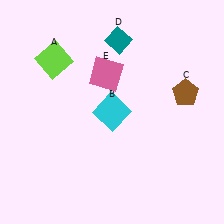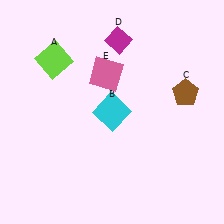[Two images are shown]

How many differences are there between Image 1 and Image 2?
There is 1 difference between the two images.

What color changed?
The diamond (D) changed from teal in Image 1 to magenta in Image 2.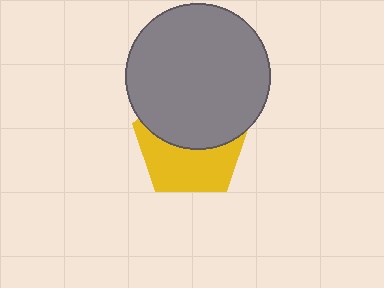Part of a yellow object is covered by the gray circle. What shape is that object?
It is a pentagon.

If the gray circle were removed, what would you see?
You would see the complete yellow pentagon.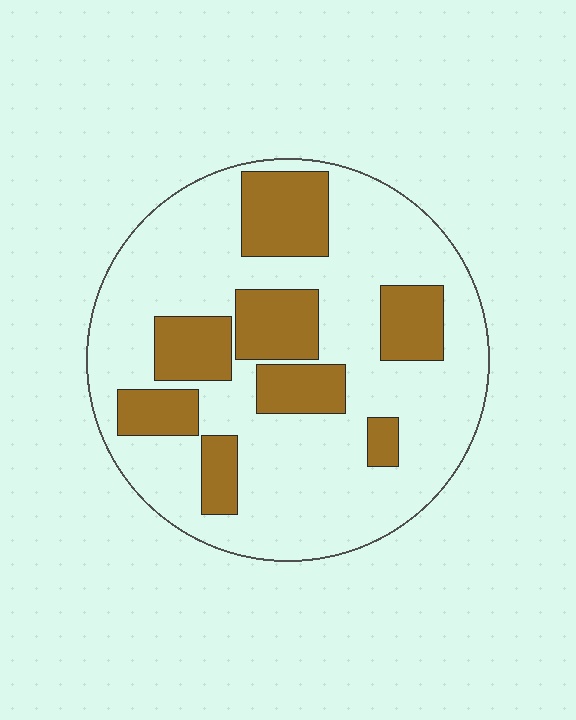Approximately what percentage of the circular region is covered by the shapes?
Approximately 30%.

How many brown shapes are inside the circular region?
8.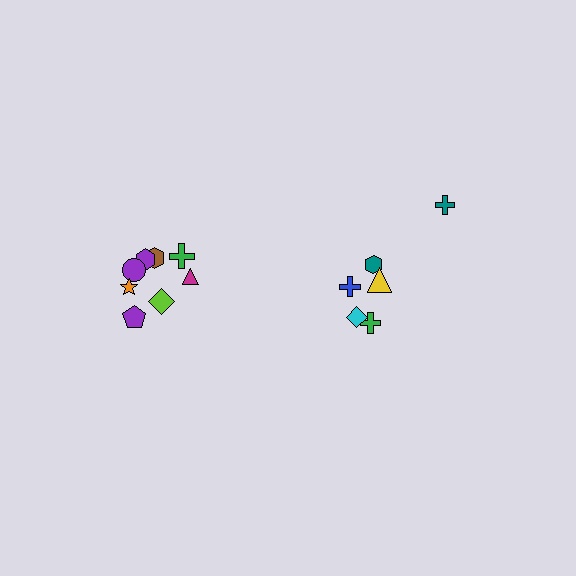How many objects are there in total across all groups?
There are 14 objects.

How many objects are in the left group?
There are 8 objects.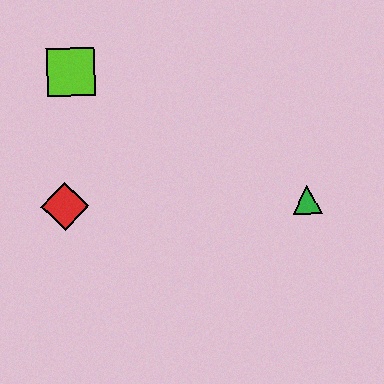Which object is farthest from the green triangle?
The lime square is farthest from the green triangle.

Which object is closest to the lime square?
The red diamond is closest to the lime square.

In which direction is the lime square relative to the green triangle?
The lime square is to the left of the green triangle.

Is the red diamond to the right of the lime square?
No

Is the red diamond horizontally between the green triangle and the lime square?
No